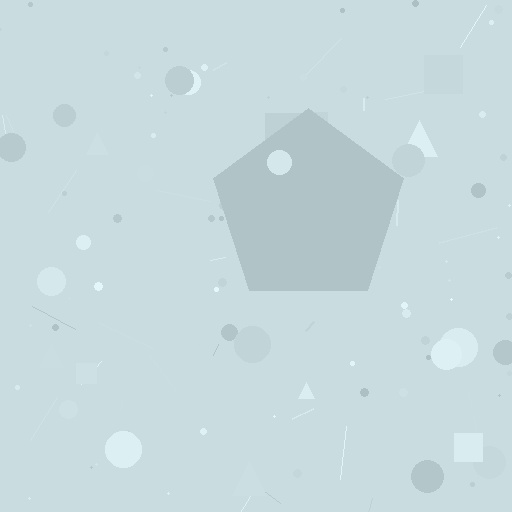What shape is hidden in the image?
A pentagon is hidden in the image.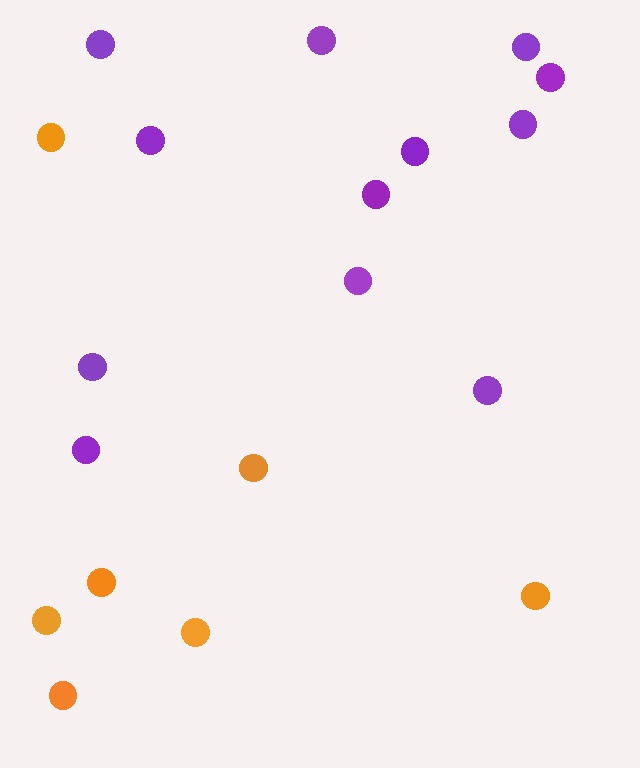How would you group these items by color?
There are 2 groups: one group of orange circles (7) and one group of purple circles (12).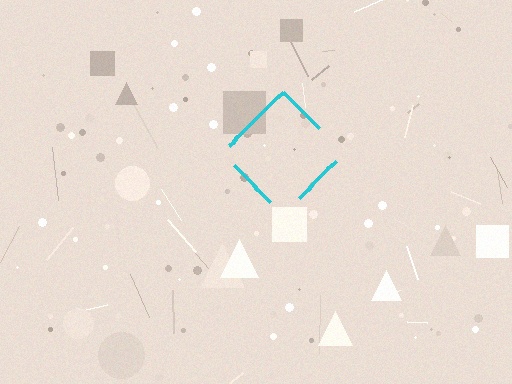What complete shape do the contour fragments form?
The contour fragments form a diamond.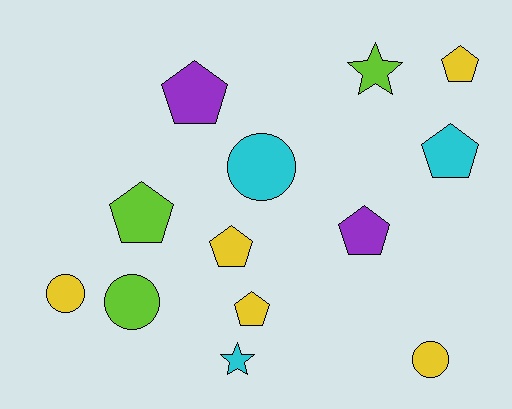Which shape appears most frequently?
Pentagon, with 7 objects.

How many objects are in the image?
There are 13 objects.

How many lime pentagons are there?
There is 1 lime pentagon.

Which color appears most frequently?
Yellow, with 5 objects.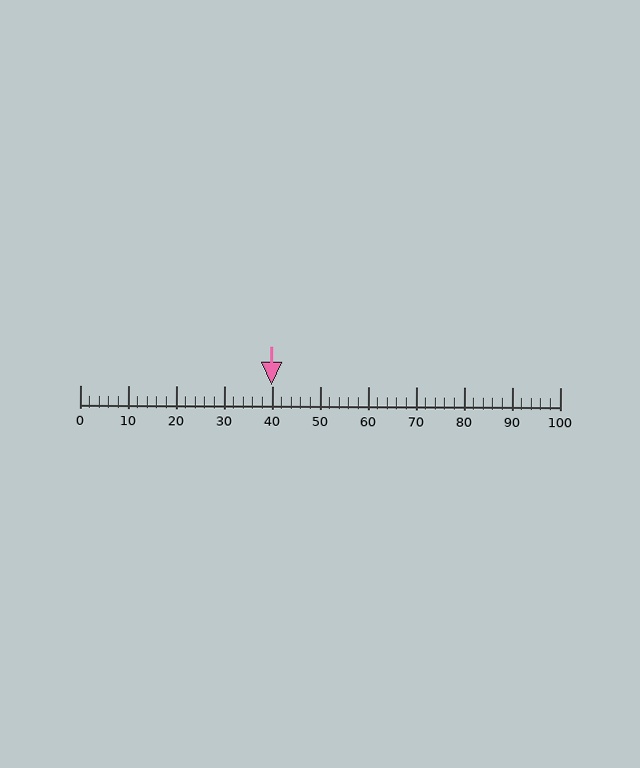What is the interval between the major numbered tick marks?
The major tick marks are spaced 10 units apart.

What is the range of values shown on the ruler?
The ruler shows values from 0 to 100.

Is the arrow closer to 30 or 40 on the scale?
The arrow is closer to 40.